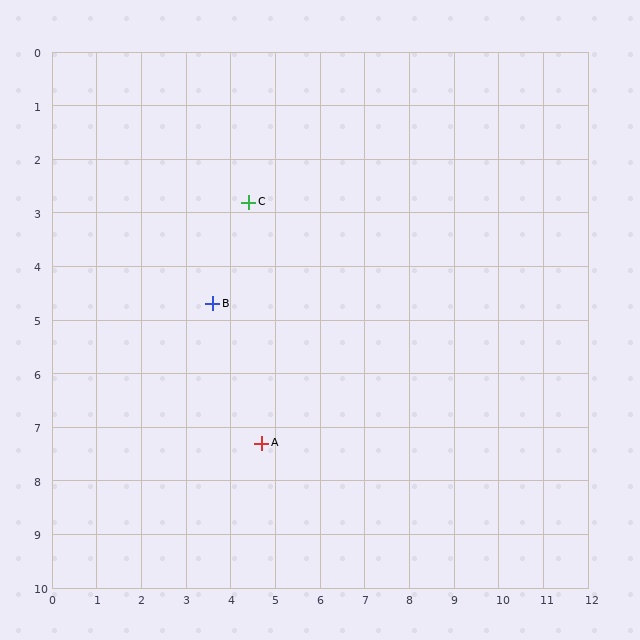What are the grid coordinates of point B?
Point B is at approximately (3.6, 4.7).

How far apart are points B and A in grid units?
Points B and A are about 2.8 grid units apart.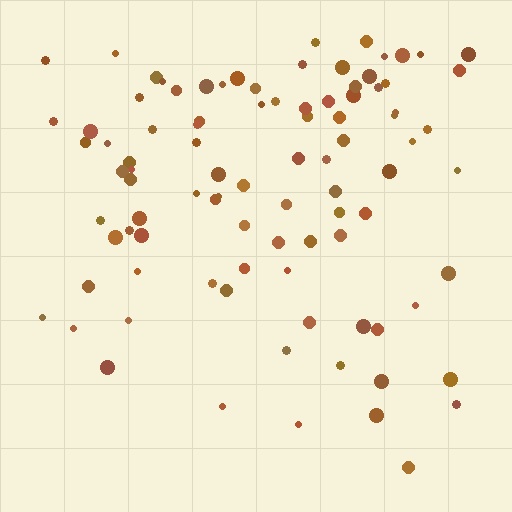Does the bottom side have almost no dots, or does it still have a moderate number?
Still a moderate number, just noticeably fewer than the top.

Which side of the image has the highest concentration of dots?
The top.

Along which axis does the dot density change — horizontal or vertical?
Vertical.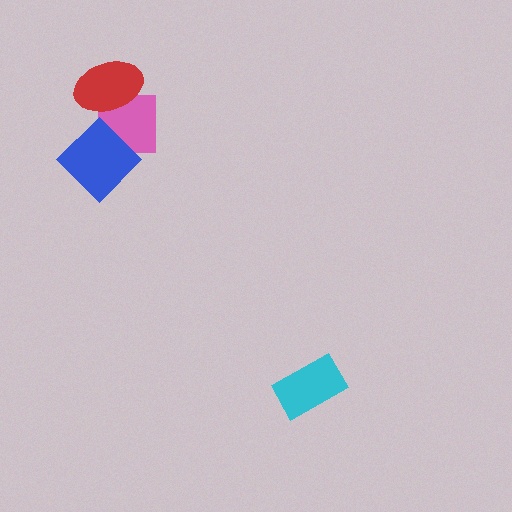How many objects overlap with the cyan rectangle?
0 objects overlap with the cyan rectangle.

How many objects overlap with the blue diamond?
1 object overlaps with the blue diamond.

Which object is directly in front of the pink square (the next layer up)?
The red ellipse is directly in front of the pink square.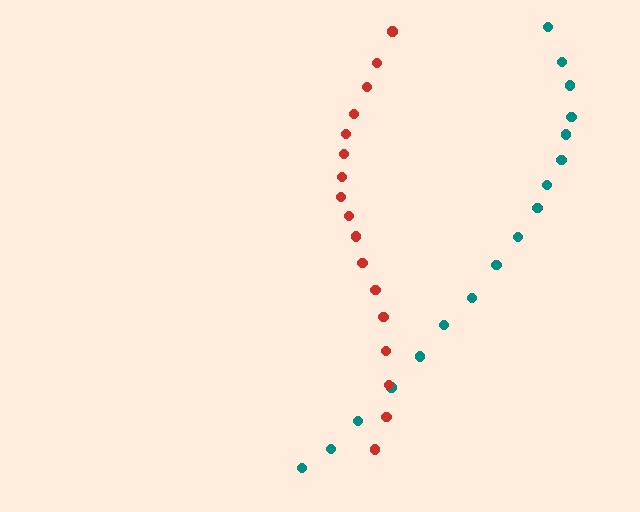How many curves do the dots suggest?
There are 2 distinct paths.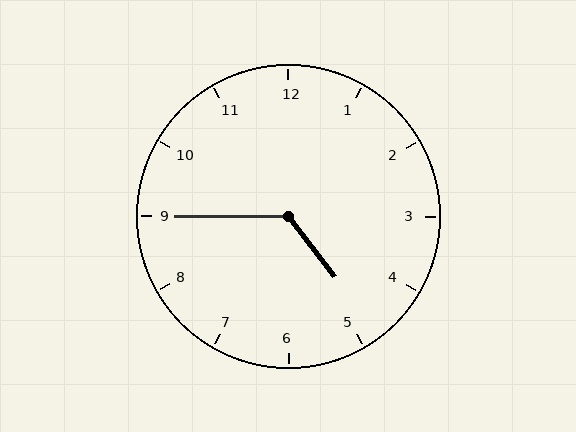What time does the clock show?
4:45.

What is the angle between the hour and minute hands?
Approximately 128 degrees.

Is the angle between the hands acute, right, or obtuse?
It is obtuse.